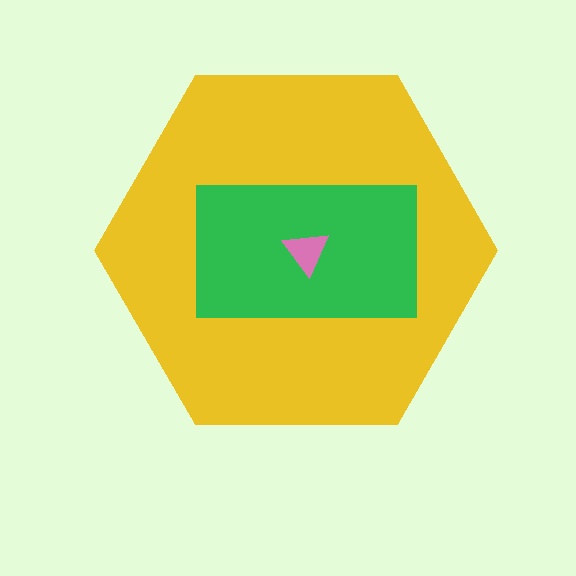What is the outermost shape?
The yellow hexagon.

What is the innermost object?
The pink triangle.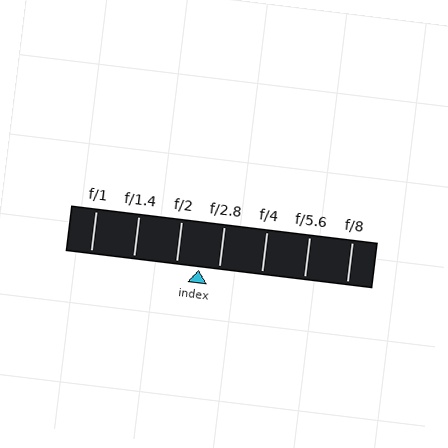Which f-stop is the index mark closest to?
The index mark is closest to f/2.8.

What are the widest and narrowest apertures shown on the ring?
The widest aperture shown is f/1 and the narrowest is f/8.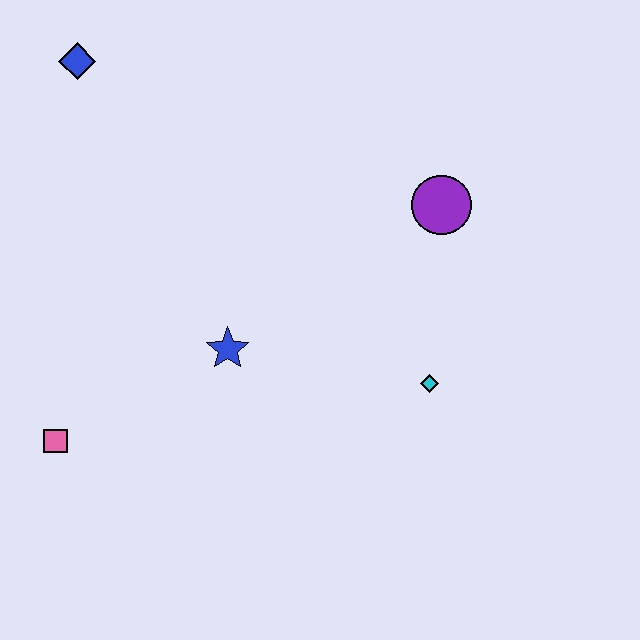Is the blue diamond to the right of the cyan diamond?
No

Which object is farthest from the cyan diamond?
The blue diamond is farthest from the cyan diamond.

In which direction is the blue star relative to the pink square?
The blue star is to the right of the pink square.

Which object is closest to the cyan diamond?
The purple circle is closest to the cyan diamond.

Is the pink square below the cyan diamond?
Yes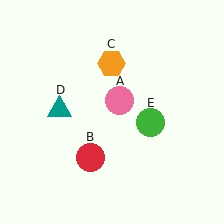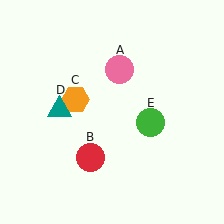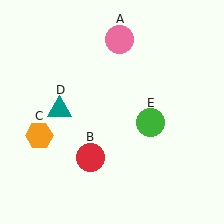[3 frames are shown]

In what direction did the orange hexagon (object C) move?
The orange hexagon (object C) moved down and to the left.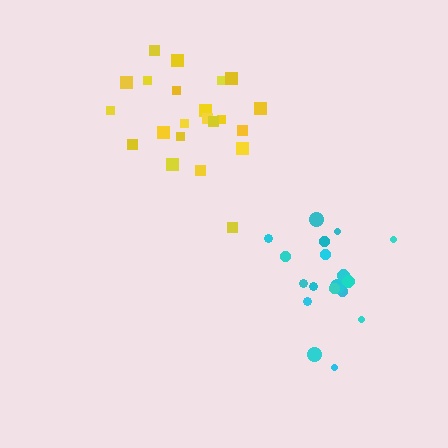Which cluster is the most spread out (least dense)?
Cyan.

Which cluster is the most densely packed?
Yellow.